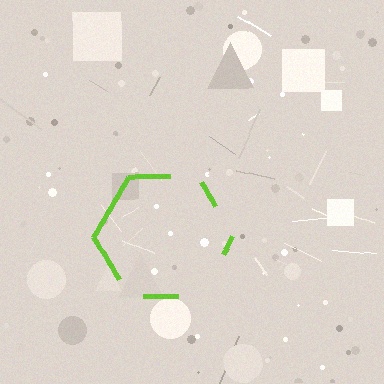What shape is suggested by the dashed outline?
The dashed outline suggests a hexagon.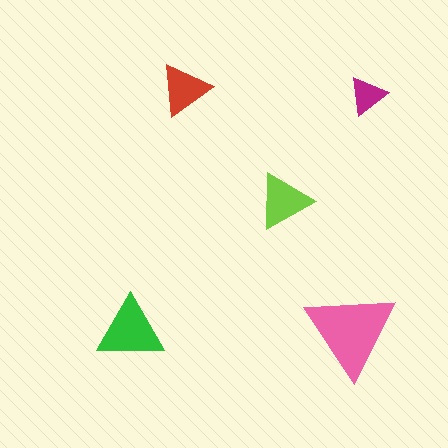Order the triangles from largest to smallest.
the pink one, the green one, the lime one, the red one, the magenta one.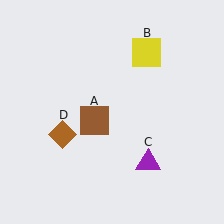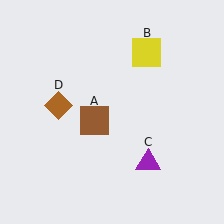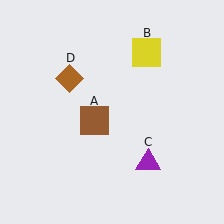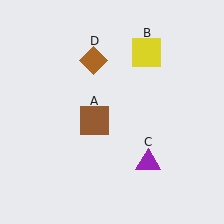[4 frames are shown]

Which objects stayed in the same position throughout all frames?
Brown square (object A) and yellow square (object B) and purple triangle (object C) remained stationary.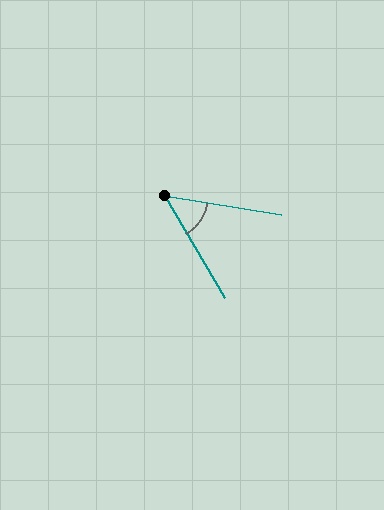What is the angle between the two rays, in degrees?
Approximately 51 degrees.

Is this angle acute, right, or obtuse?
It is acute.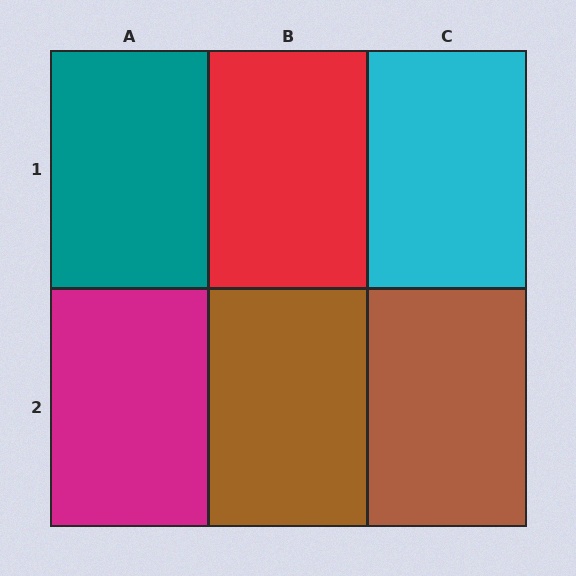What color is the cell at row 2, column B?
Brown.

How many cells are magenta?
1 cell is magenta.